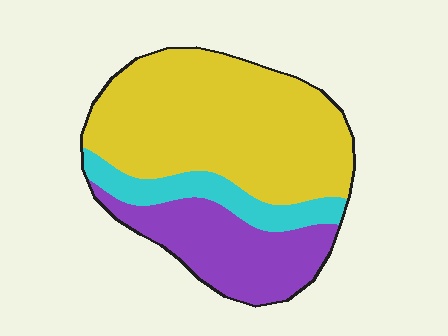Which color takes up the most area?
Yellow, at roughly 60%.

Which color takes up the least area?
Cyan, at roughly 15%.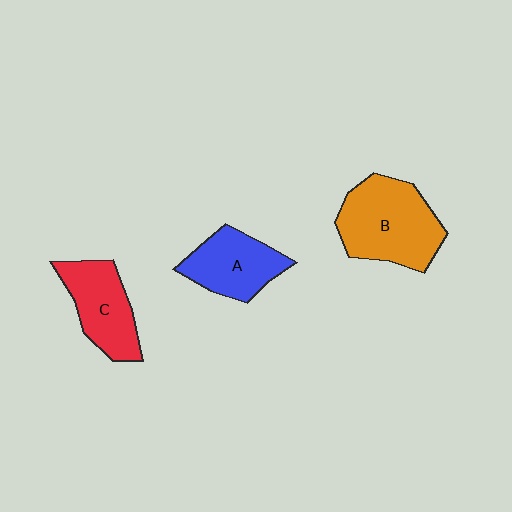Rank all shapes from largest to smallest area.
From largest to smallest: B (orange), C (red), A (blue).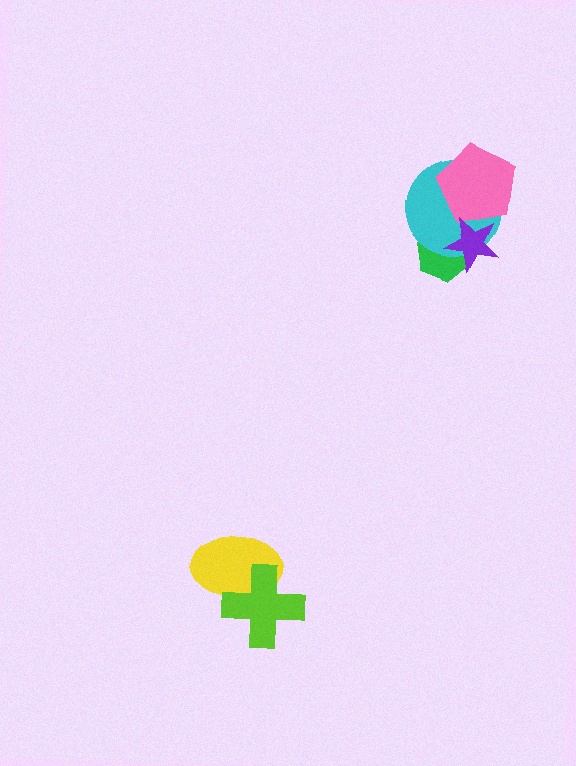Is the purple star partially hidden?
No, no other shape covers it.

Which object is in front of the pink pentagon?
The purple star is in front of the pink pentagon.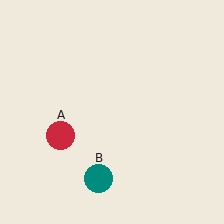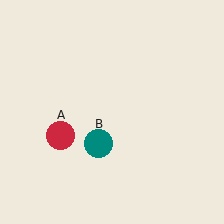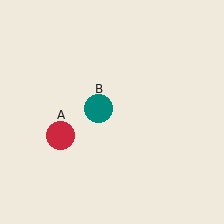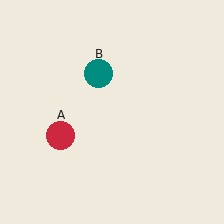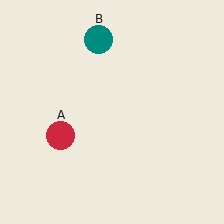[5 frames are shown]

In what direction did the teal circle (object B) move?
The teal circle (object B) moved up.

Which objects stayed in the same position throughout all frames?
Red circle (object A) remained stationary.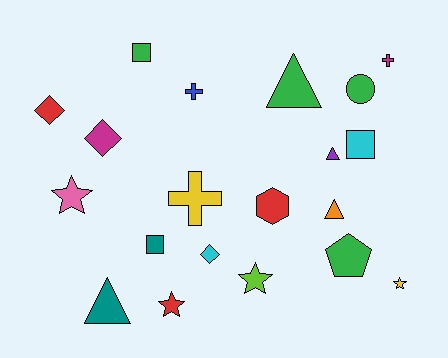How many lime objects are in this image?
There is 1 lime object.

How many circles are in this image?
There is 1 circle.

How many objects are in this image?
There are 20 objects.